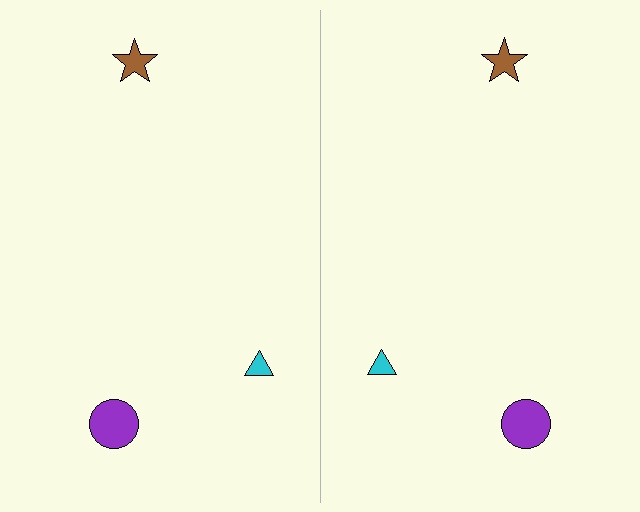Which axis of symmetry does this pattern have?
The pattern has a vertical axis of symmetry running through the center of the image.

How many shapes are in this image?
There are 6 shapes in this image.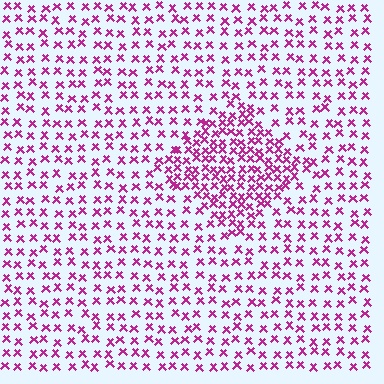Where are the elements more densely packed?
The elements are more densely packed inside the diamond boundary.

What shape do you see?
I see a diamond.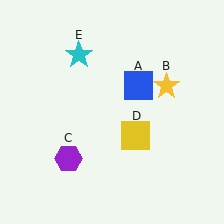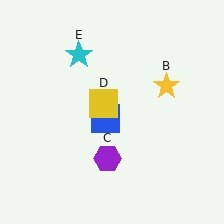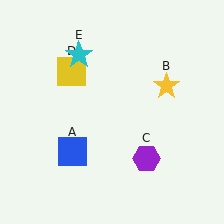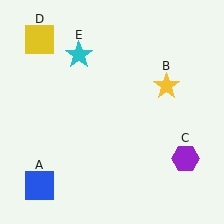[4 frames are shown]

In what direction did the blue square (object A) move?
The blue square (object A) moved down and to the left.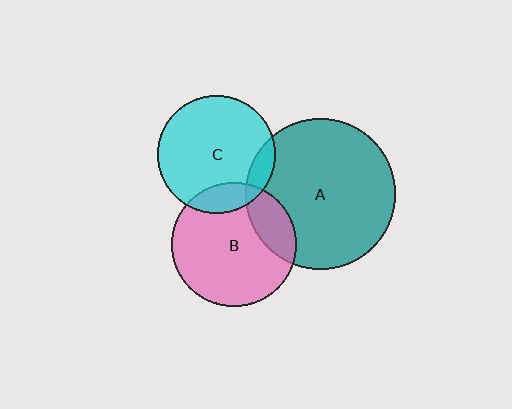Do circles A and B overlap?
Yes.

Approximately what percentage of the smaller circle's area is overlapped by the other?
Approximately 20%.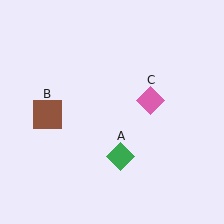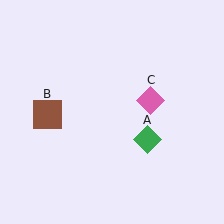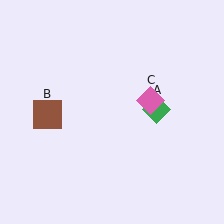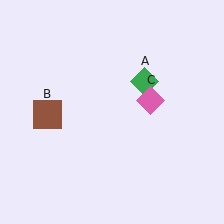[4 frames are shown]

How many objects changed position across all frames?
1 object changed position: green diamond (object A).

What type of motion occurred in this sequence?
The green diamond (object A) rotated counterclockwise around the center of the scene.